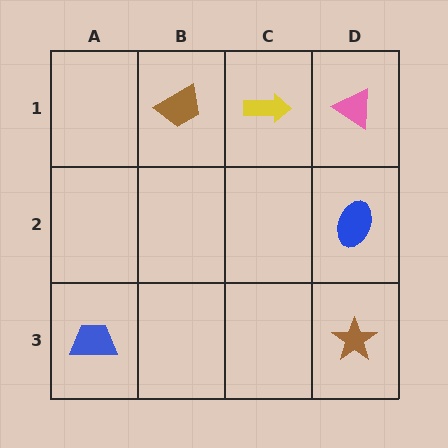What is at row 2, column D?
A blue ellipse.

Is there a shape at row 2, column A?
No, that cell is empty.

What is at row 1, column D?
A pink triangle.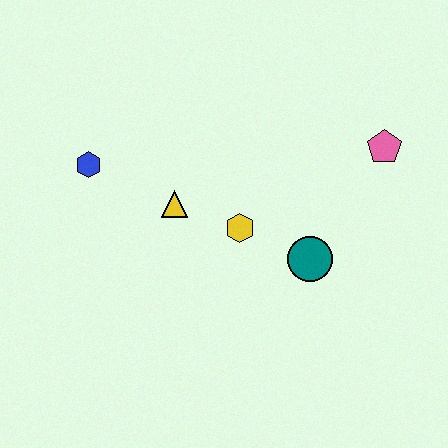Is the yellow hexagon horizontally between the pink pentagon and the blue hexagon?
Yes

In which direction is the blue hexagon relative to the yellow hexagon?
The blue hexagon is to the left of the yellow hexagon.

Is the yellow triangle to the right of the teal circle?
No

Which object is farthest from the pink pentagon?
The blue hexagon is farthest from the pink pentagon.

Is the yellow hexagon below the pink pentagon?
Yes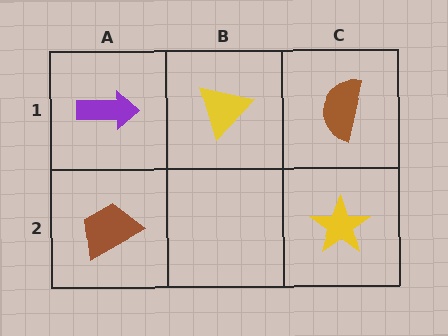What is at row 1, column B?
A yellow triangle.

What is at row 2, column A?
A brown trapezoid.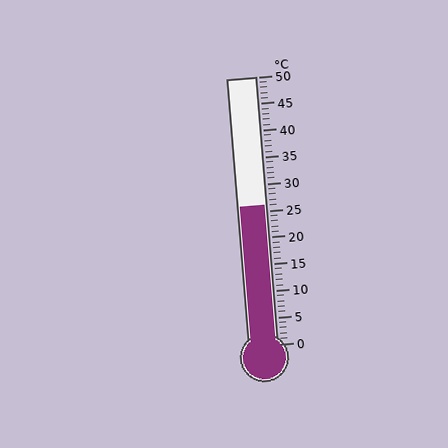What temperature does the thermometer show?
The thermometer shows approximately 26°C.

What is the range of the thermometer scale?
The thermometer scale ranges from 0°C to 50°C.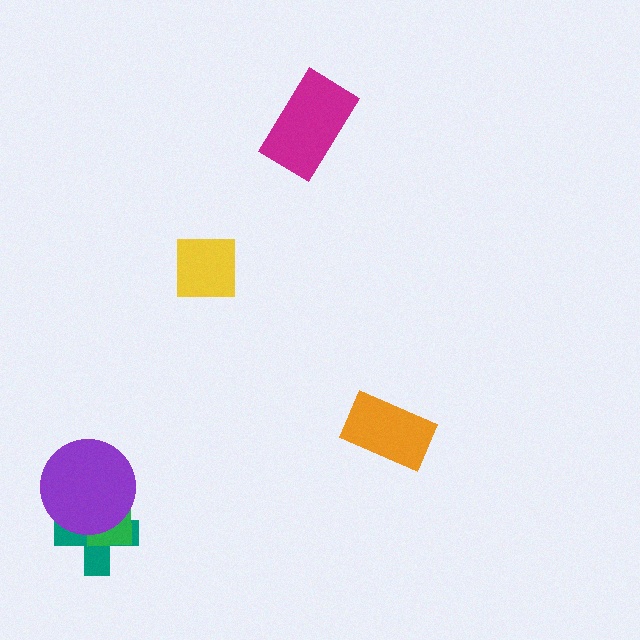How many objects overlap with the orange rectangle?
0 objects overlap with the orange rectangle.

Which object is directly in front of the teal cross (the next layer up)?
The green square is directly in front of the teal cross.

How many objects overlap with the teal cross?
2 objects overlap with the teal cross.